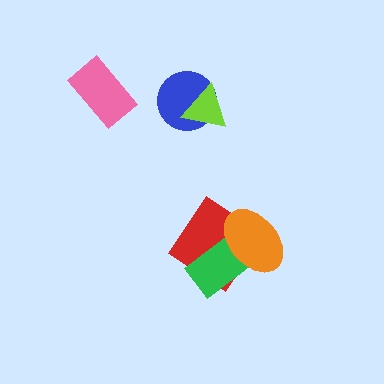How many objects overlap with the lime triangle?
1 object overlaps with the lime triangle.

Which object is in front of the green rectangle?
The orange ellipse is in front of the green rectangle.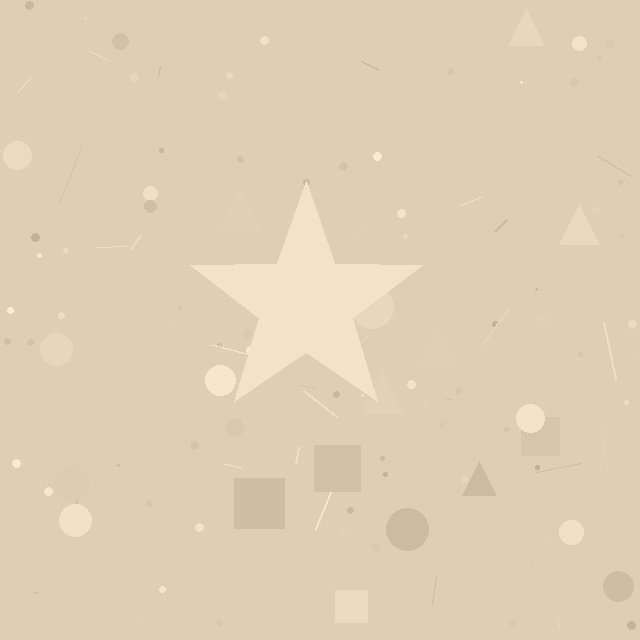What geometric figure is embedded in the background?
A star is embedded in the background.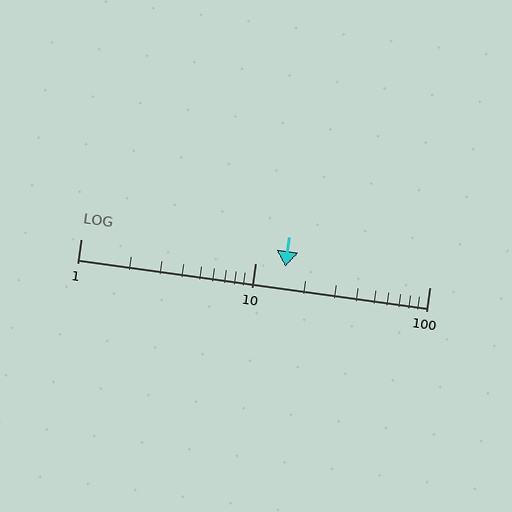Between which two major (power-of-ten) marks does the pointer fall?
The pointer is between 10 and 100.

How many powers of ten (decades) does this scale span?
The scale spans 2 decades, from 1 to 100.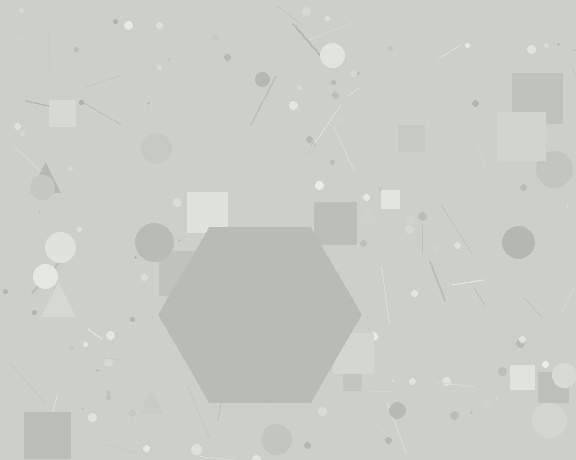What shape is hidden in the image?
A hexagon is hidden in the image.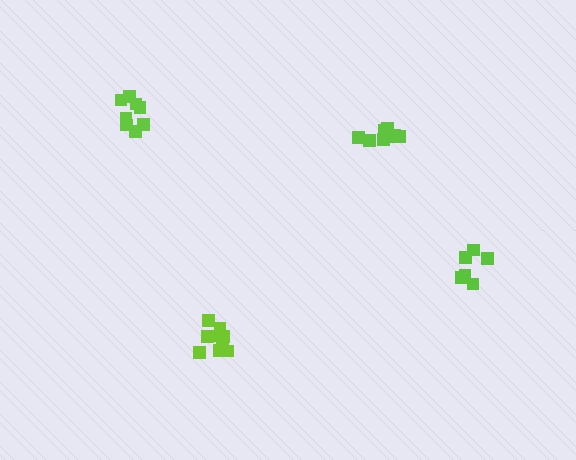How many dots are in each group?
Group 1: 8 dots, Group 2: 6 dots, Group 3: 8 dots, Group 4: 9 dots (31 total).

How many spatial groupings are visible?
There are 4 spatial groupings.